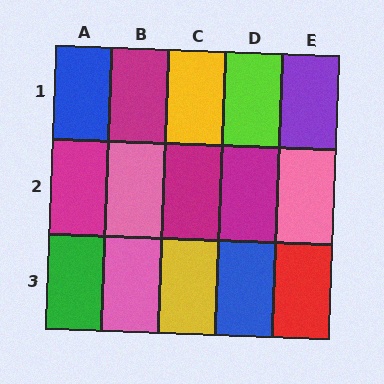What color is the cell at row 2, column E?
Pink.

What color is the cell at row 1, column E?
Purple.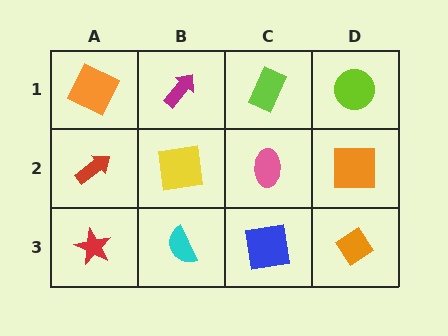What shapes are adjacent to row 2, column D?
A lime circle (row 1, column D), an orange diamond (row 3, column D), a pink ellipse (row 2, column C).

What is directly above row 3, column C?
A pink ellipse.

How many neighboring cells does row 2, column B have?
4.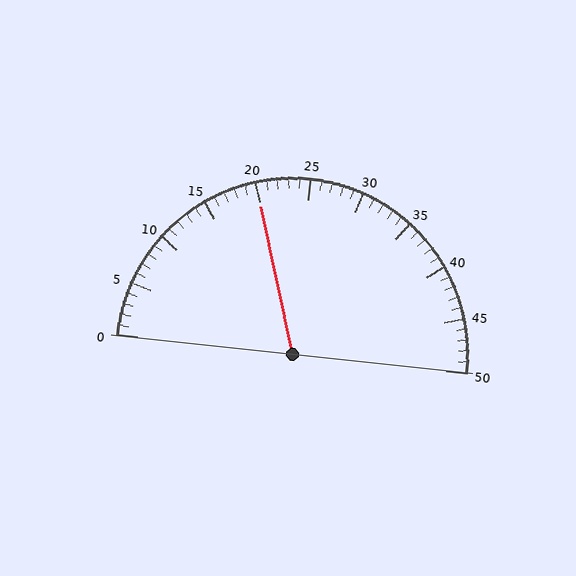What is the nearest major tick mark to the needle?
The nearest major tick mark is 20.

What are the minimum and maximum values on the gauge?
The gauge ranges from 0 to 50.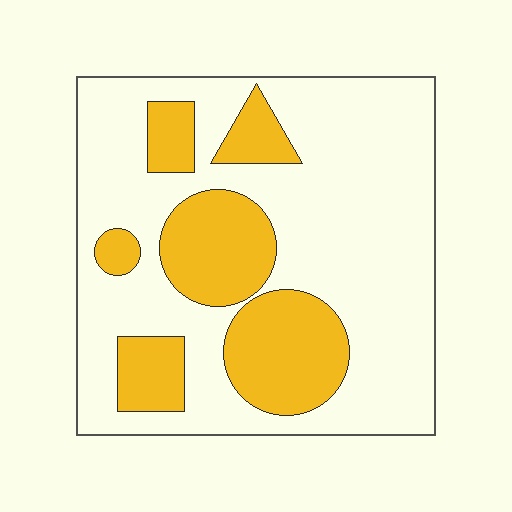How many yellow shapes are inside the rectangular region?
6.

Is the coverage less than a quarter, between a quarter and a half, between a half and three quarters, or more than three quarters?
Between a quarter and a half.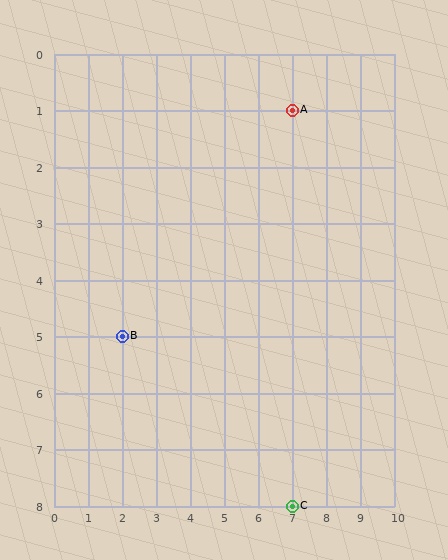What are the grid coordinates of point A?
Point A is at grid coordinates (7, 1).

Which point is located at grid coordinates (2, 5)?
Point B is at (2, 5).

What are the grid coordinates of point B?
Point B is at grid coordinates (2, 5).